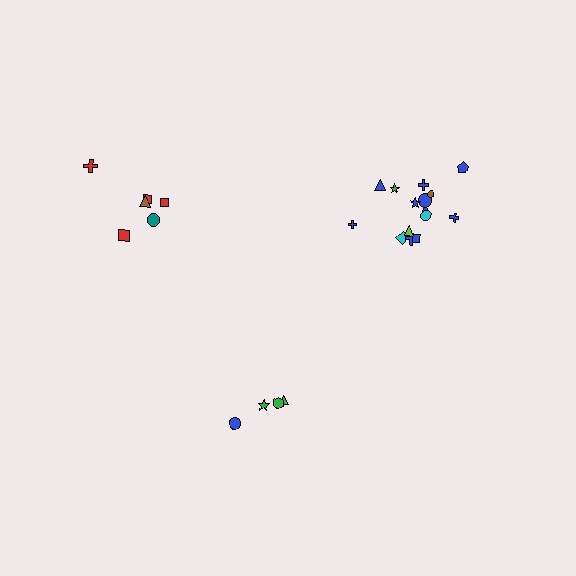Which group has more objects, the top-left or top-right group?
The top-right group.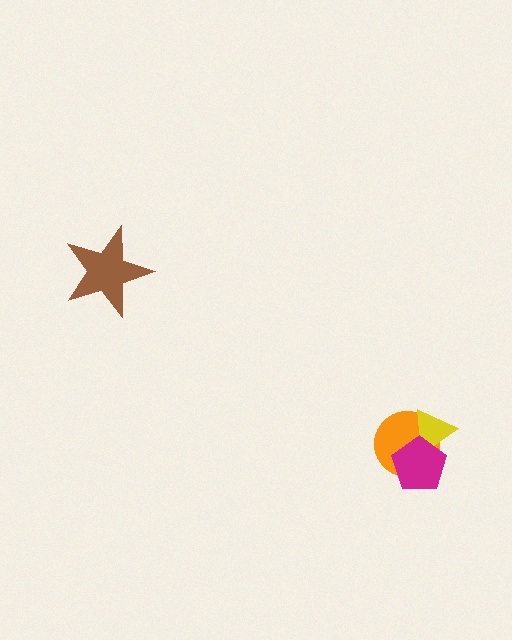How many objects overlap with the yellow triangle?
2 objects overlap with the yellow triangle.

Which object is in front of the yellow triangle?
The magenta pentagon is in front of the yellow triangle.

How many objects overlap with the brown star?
0 objects overlap with the brown star.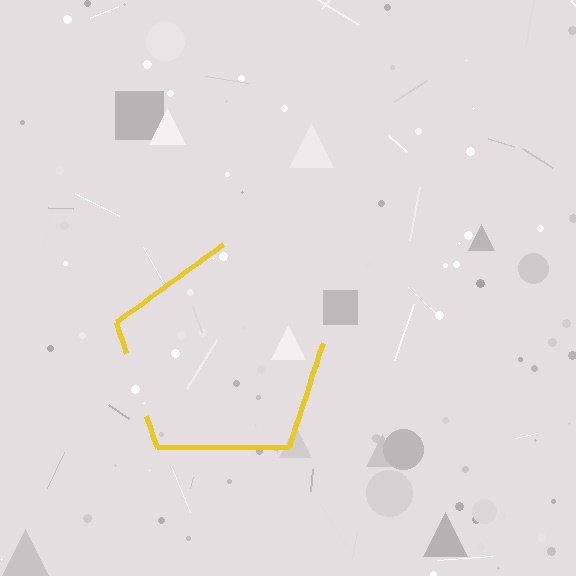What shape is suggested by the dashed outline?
The dashed outline suggests a pentagon.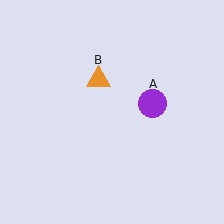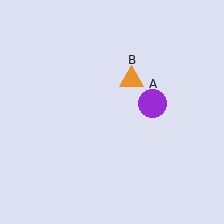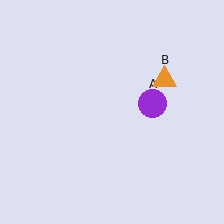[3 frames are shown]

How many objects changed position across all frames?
1 object changed position: orange triangle (object B).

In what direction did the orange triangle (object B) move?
The orange triangle (object B) moved right.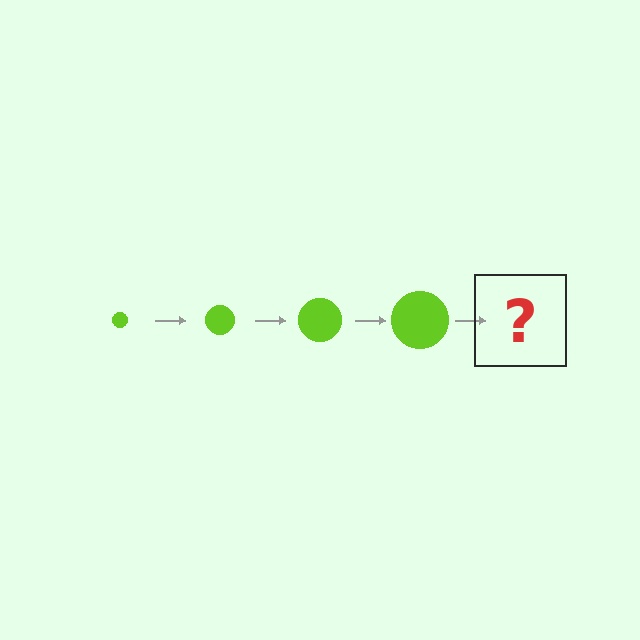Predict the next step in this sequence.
The next step is a lime circle, larger than the previous one.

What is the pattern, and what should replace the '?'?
The pattern is that the circle gets progressively larger each step. The '?' should be a lime circle, larger than the previous one.